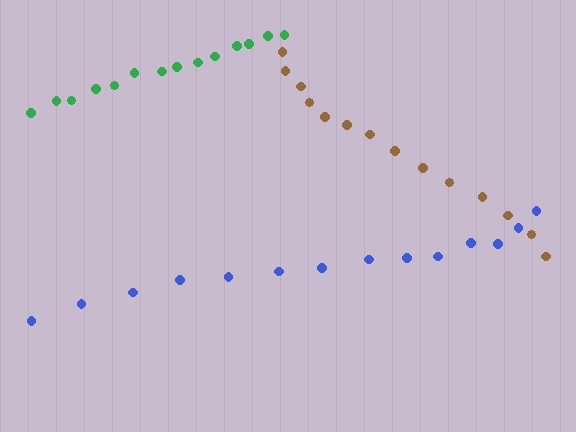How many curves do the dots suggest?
There are 3 distinct paths.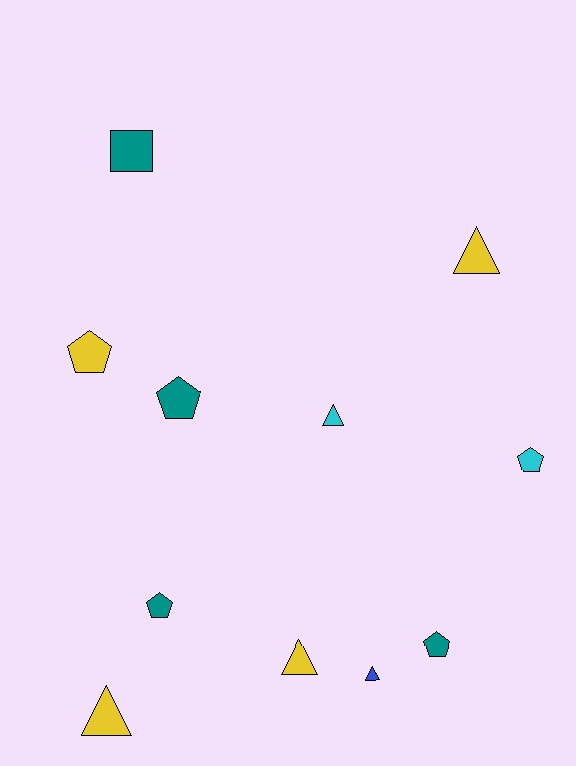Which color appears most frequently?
Teal, with 4 objects.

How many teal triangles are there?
There are no teal triangles.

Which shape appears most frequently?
Pentagon, with 5 objects.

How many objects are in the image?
There are 11 objects.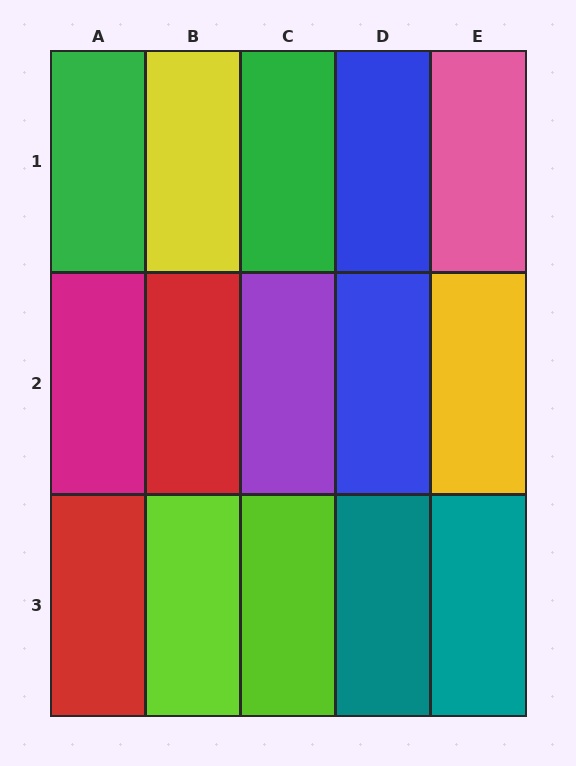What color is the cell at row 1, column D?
Blue.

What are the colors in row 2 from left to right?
Magenta, red, purple, blue, yellow.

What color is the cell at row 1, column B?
Yellow.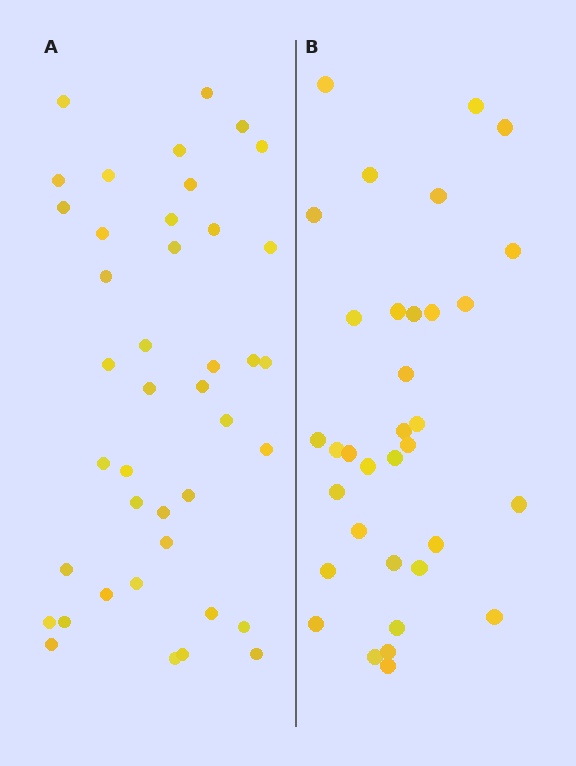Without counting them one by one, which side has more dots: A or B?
Region A (the left region) has more dots.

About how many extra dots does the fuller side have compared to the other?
Region A has roughly 8 or so more dots than region B.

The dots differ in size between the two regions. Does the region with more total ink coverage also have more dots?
No. Region B has more total ink coverage because its dots are larger, but region A actually contains more individual dots. Total area can be misleading — the number of items is what matters here.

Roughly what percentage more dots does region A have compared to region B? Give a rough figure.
About 20% more.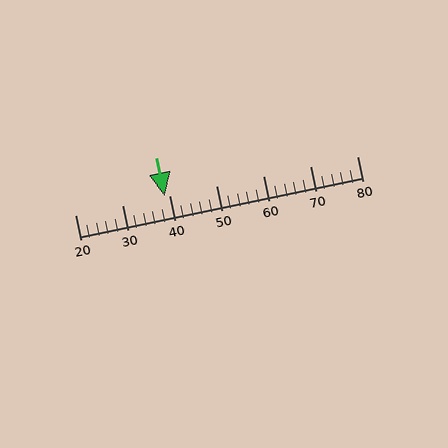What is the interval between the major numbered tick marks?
The major tick marks are spaced 10 units apart.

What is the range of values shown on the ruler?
The ruler shows values from 20 to 80.